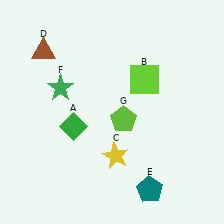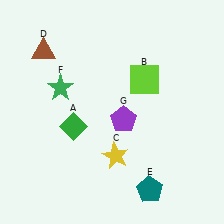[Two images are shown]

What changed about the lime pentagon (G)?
In Image 1, G is lime. In Image 2, it changed to purple.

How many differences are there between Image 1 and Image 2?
There is 1 difference between the two images.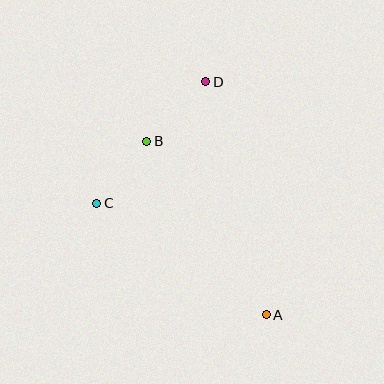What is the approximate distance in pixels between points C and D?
The distance between C and D is approximately 163 pixels.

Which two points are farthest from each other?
Points A and D are farthest from each other.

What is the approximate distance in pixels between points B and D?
The distance between B and D is approximately 84 pixels.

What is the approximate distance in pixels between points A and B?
The distance between A and B is approximately 211 pixels.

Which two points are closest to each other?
Points B and C are closest to each other.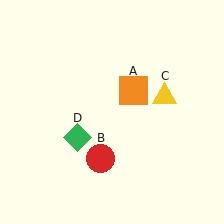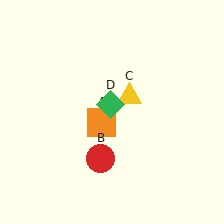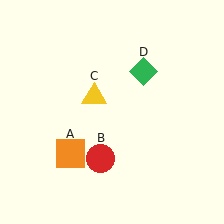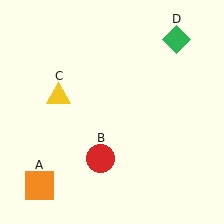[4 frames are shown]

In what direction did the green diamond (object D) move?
The green diamond (object D) moved up and to the right.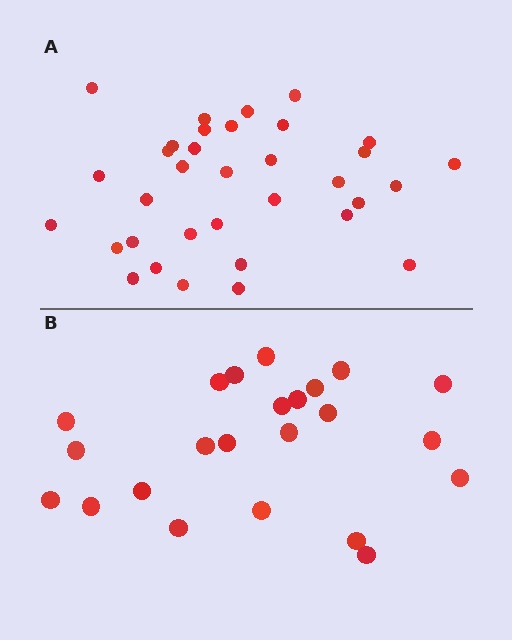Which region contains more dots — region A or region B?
Region A (the top region) has more dots.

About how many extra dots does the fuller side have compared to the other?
Region A has roughly 12 or so more dots than region B.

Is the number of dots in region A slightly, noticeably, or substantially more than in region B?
Region A has substantially more. The ratio is roughly 1.5 to 1.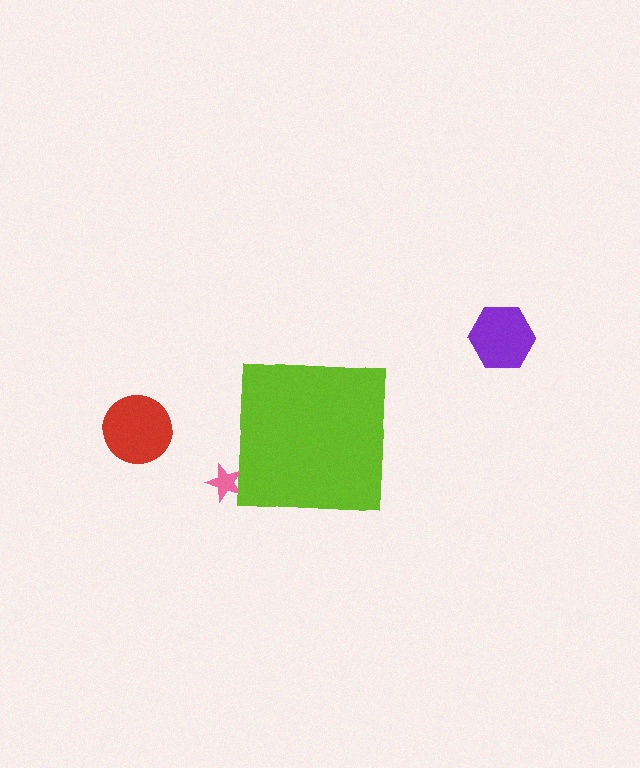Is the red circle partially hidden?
No, the red circle is fully visible.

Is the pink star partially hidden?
Yes, the pink star is partially hidden behind the lime square.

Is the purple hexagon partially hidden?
No, the purple hexagon is fully visible.